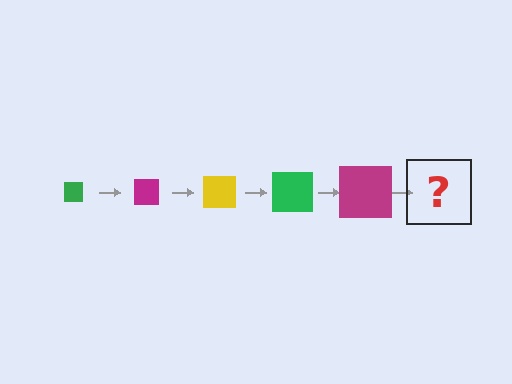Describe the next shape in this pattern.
It should be a yellow square, larger than the previous one.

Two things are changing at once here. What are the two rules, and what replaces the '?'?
The two rules are that the square grows larger each step and the color cycles through green, magenta, and yellow. The '?' should be a yellow square, larger than the previous one.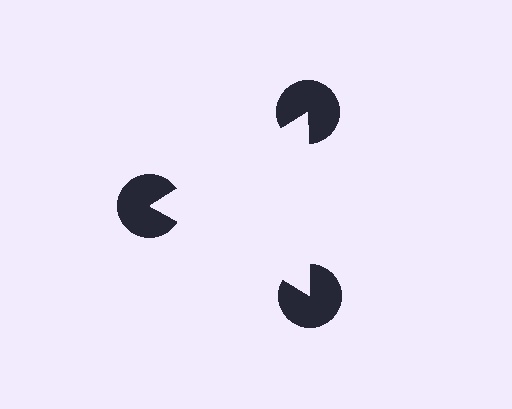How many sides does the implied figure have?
3 sides.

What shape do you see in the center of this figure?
An illusory triangle — its edges are inferred from the aligned wedge cuts in the pac-man discs, not physically drawn.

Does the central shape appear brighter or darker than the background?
It typically appears slightly brighter than the background, even though no actual brightness change is drawn.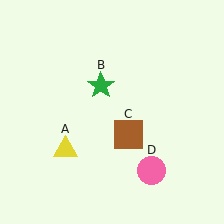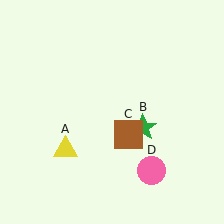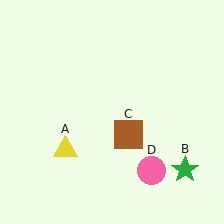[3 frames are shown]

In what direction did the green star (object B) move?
The green star (object B) moved down and to the right.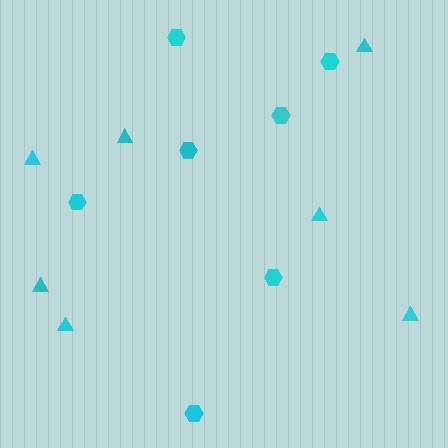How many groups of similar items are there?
There are 2 groups: one group of hexagons (7) and one group of triangles (7).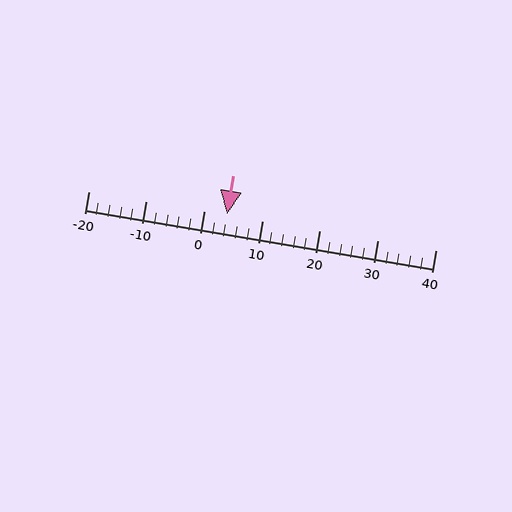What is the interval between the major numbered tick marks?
The major tick marks are spaced 10 units apart.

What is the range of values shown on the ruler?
The ruler shows values from -20 to 40.